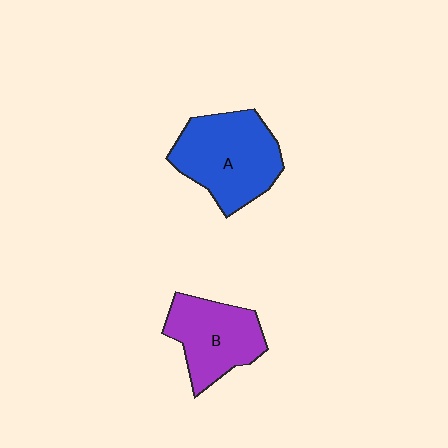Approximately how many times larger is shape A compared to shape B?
Approximately 1.3 times.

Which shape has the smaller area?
Shape B (purple).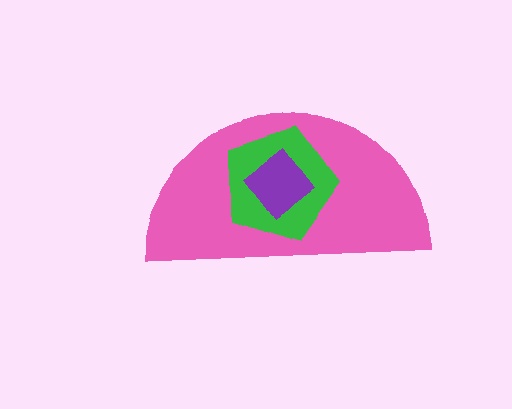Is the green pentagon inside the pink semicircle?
Yes.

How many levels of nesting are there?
3.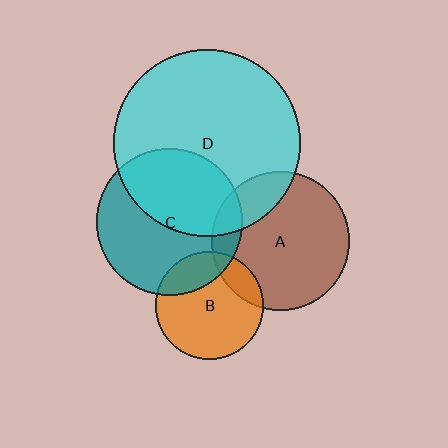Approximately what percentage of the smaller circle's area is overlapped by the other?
Approximately 20%.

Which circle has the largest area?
Circle D (cyan).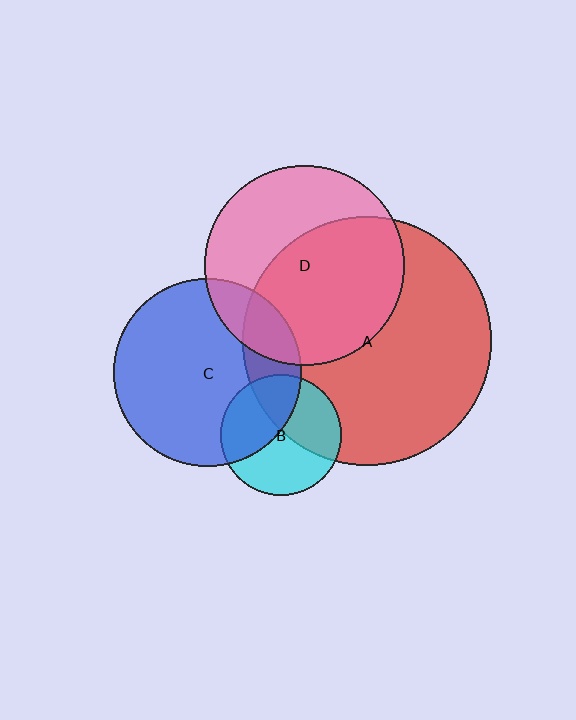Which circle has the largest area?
Circle A (red).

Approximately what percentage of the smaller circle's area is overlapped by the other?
Approximately 40%.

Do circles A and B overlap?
Yes.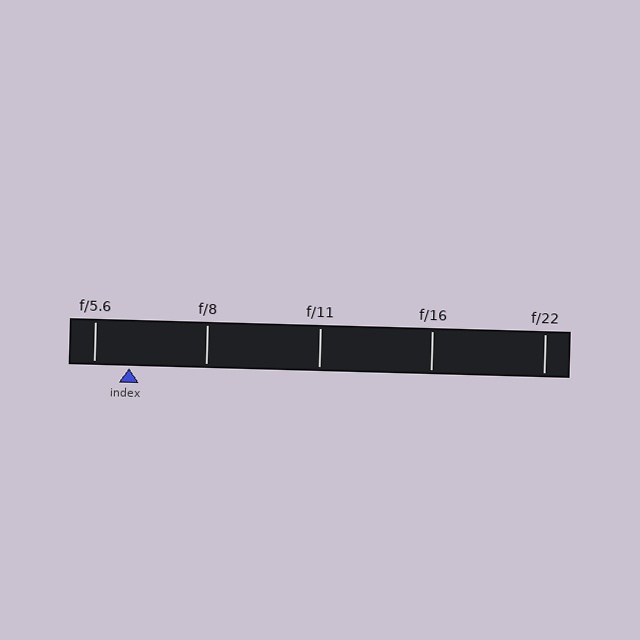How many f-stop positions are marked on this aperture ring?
There are 5 f-stop positions marked.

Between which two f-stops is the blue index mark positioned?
The index mark is between f/5.6 and f/8.